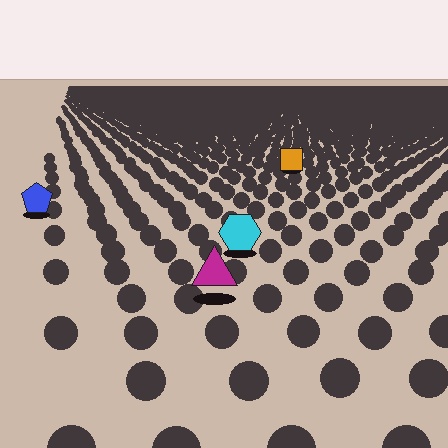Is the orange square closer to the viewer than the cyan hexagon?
No. The cyan hexagon is closer — you can tell from the texture gradient: the ground texture is coarser near it.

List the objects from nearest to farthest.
From nearest to farthest: the magenta triangle, the cyan hexagon, the blue pentagon, the orange square.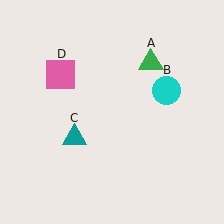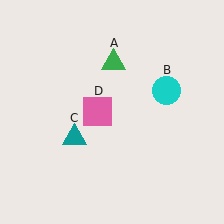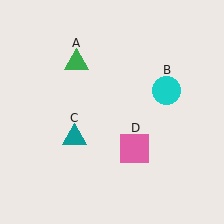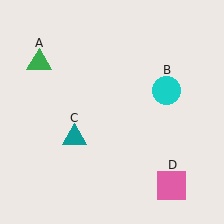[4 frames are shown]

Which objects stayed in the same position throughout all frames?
Cyan circle (object B) and teal triangle (object C) remained stationary.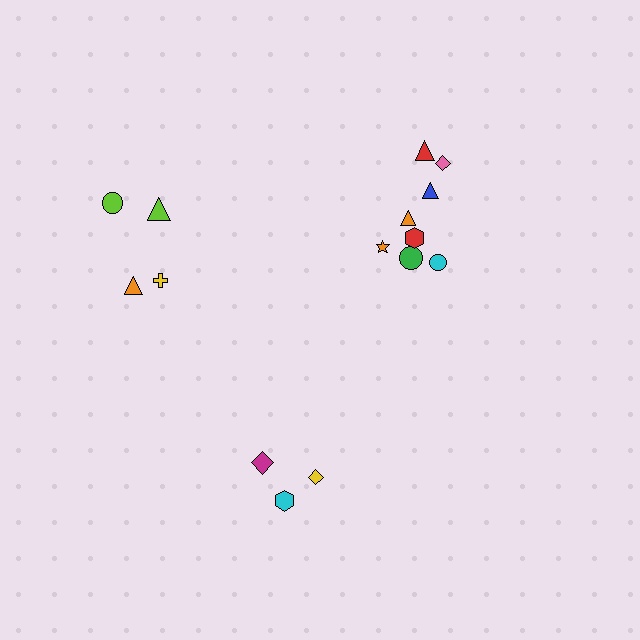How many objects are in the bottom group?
There are 3 objects.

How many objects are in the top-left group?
There are 4 objects.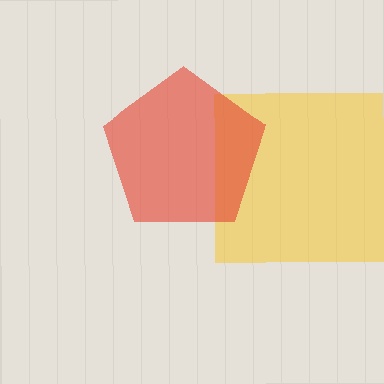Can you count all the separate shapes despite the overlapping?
Yes, there are 2 separate shapes.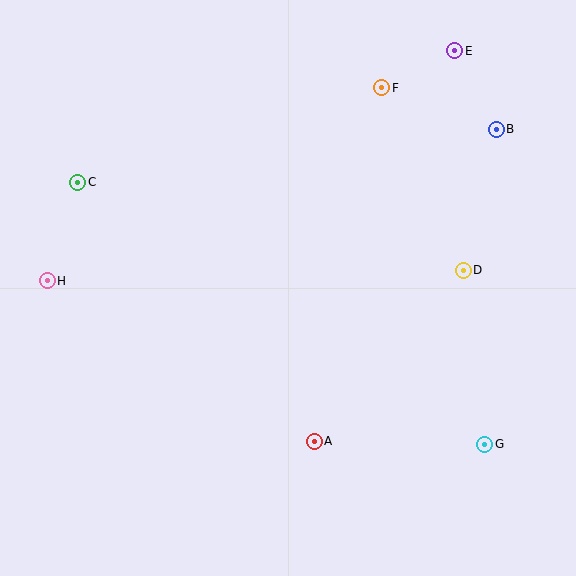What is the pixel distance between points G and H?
The distance between G and H is 467 pixels.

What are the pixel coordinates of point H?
Point H is at (47, 281).